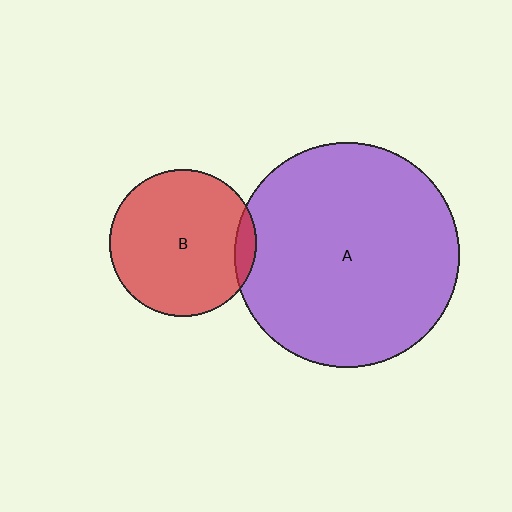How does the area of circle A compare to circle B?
Approximately 2.4 times.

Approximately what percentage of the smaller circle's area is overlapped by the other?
Approximately 5%.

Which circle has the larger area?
Circle A (purple).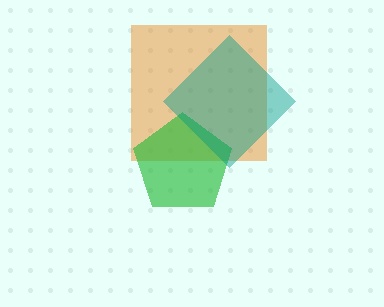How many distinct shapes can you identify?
There are 3 distinct shapes: an orange square, a green pentagon, a teal diamond.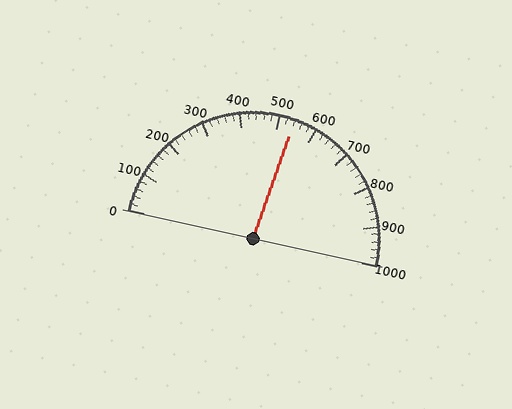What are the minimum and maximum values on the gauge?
The gauge ranges from 0 to 1000.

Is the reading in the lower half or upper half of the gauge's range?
The reading is in the upper half of the range (0 to 1000).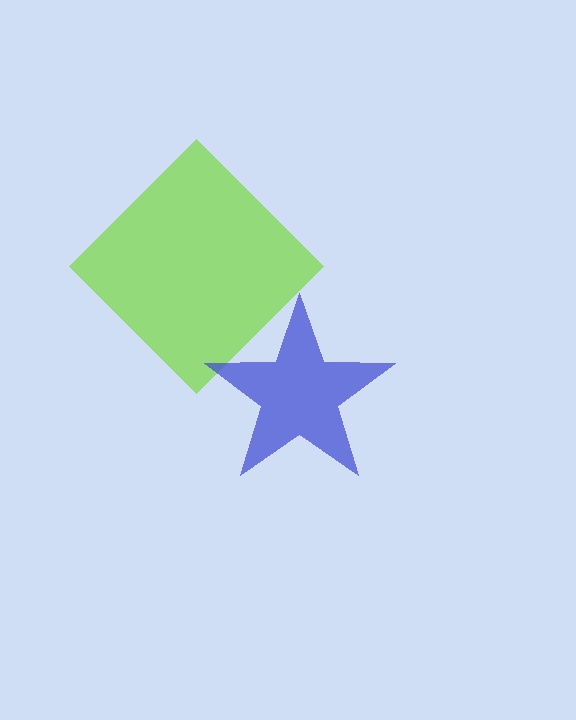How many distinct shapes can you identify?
There are 2 distinct shapes: a lime diamond, a blue star.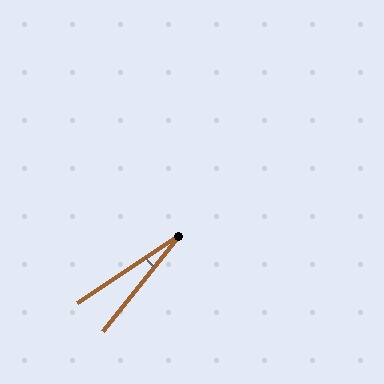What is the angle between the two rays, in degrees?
Approximately 17 degrees.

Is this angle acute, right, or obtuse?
It is acute.